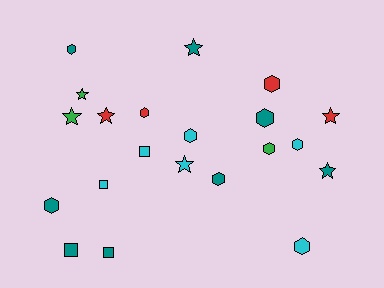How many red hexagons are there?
There are 2 red hexagons.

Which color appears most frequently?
Teal, with 8 objects.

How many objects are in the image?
There are 21 objects.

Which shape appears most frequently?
Hexagon, with 10 objects.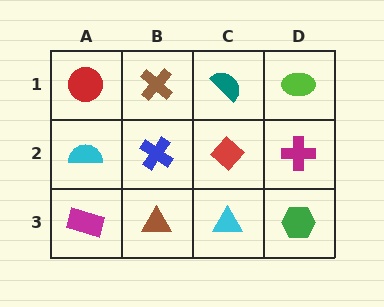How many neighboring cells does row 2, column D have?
3.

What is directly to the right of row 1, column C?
A lime ellipse.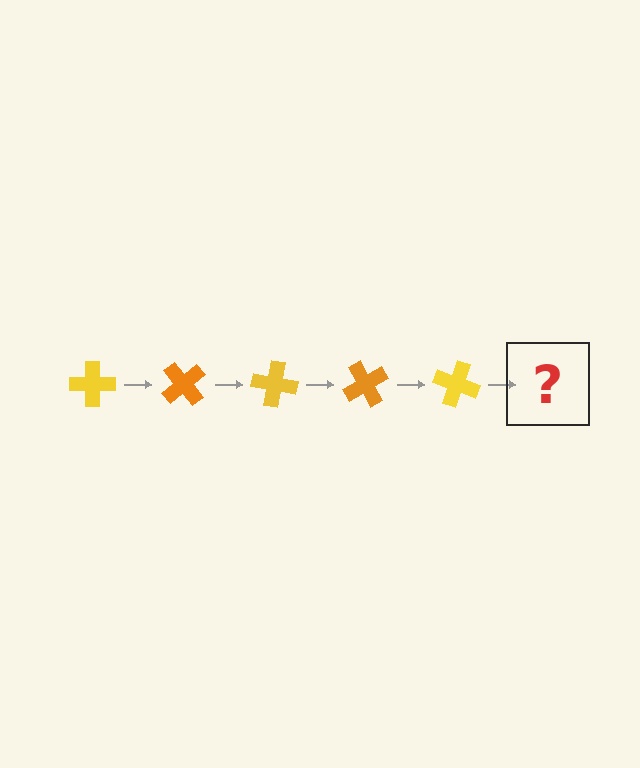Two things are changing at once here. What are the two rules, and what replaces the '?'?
The two rules are that it rotates 50 degrees each step and the color cycles through yellow and orange. The '?' should be an orange cross, rotated 250 degrees from the start.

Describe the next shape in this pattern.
It should be an orange cross, rotated 250 degrees from the start.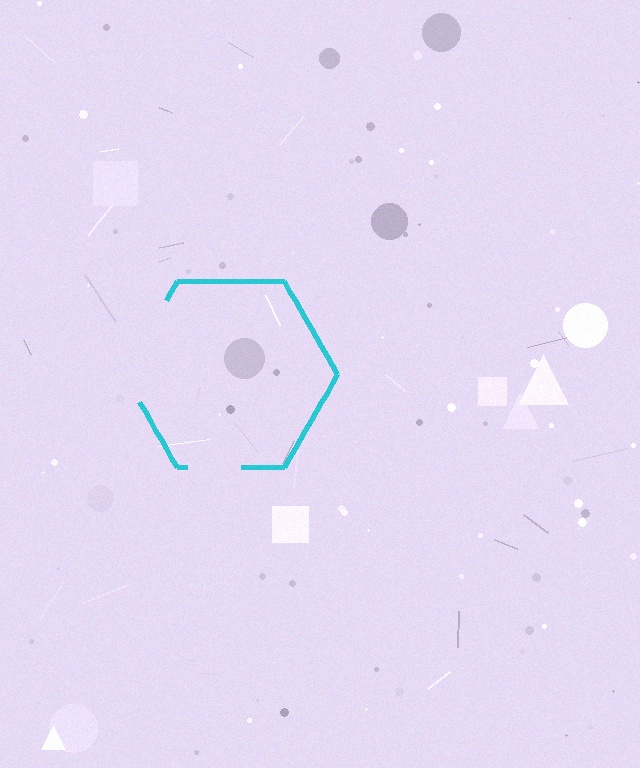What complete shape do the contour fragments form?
The contour fragments form a hexagon.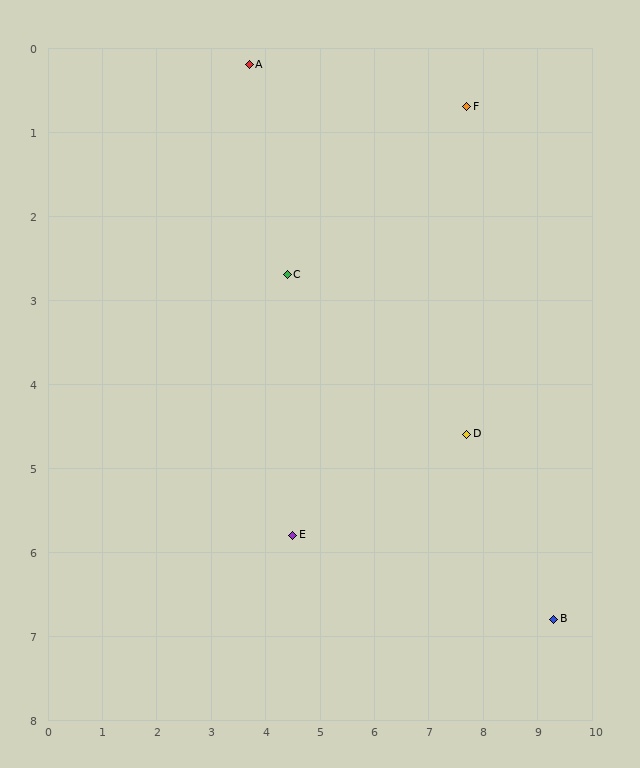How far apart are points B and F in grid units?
Points B and F are about 6.3 grid units apart.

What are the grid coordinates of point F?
Point F is at approximately (7.7, 0.7).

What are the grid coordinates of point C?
Point C is at approximately (4.4, 2.7).